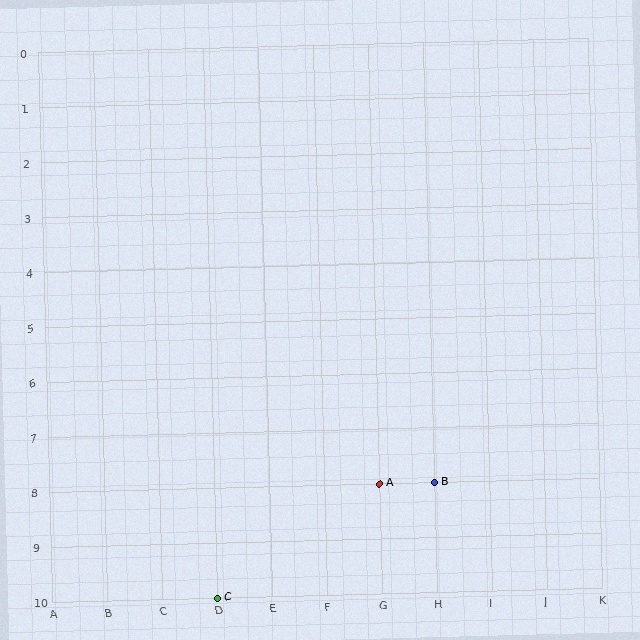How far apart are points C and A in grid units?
Points C and A are 3 columns and 2 rows apart (about 3.6 grid units diagonally).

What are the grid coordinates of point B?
Point B is at grid coordinates (H, 8).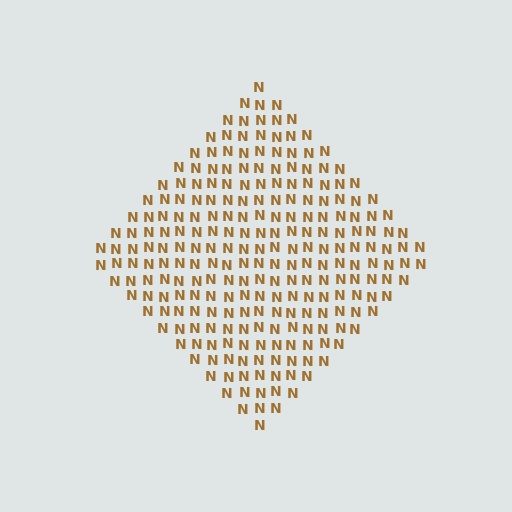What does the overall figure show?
The overall figure shows a diamond.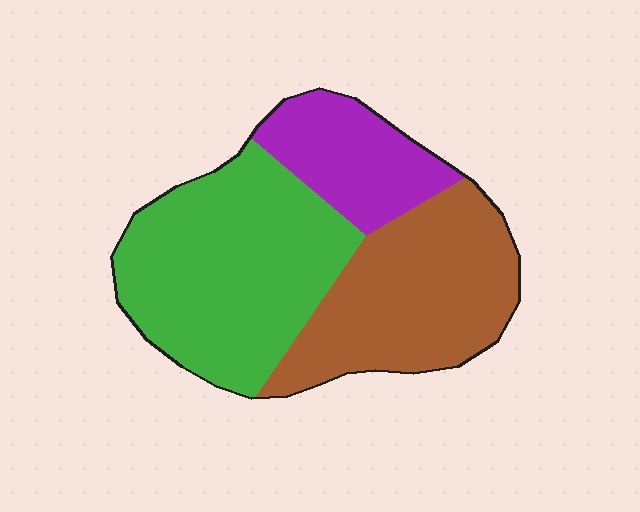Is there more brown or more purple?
Brown.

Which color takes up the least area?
Purple, at roughly 20%.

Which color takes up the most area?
Green, at roughly 45%.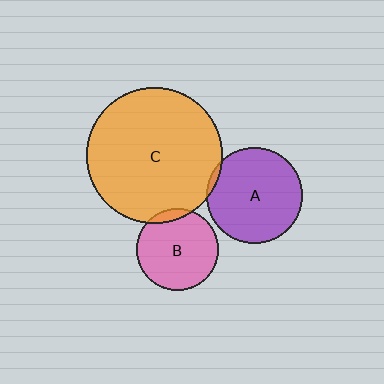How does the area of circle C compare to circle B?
Approximately 2.7 times.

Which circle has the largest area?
Circle C (orange).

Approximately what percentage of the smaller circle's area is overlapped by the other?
Approximately 10%.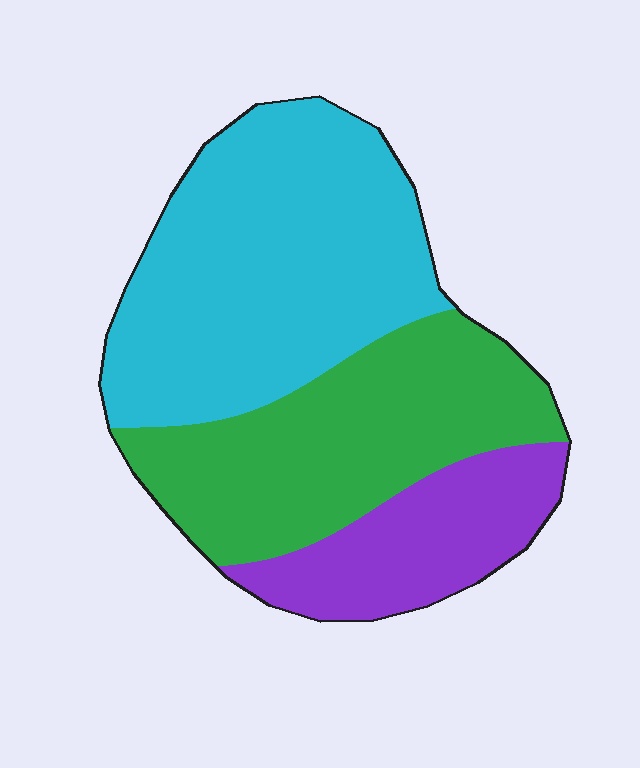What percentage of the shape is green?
Green covers roughly 35% of the shape.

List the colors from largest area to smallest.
From largest to smallest: cyan, green, purple.